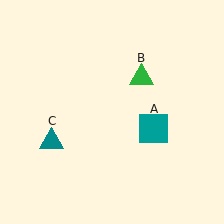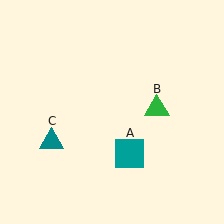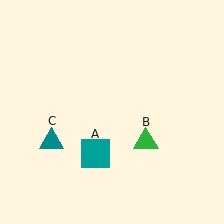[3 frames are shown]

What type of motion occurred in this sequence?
The teal square (object A), green triangle (object B) rotated clockwise around the center of the scene.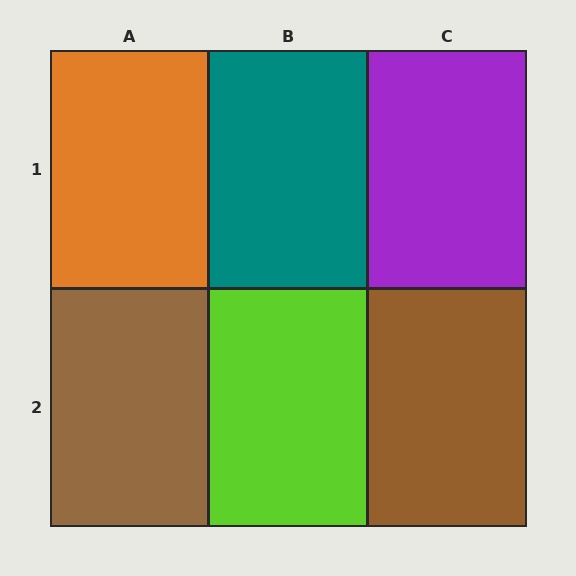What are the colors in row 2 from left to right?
Brown, lime, brown.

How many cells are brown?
2 cells are brown.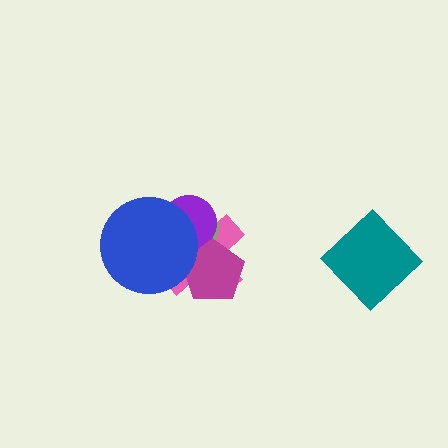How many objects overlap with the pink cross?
4 objects overlap with the pink cross.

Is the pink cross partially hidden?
Yes, it is partially covered by another shape.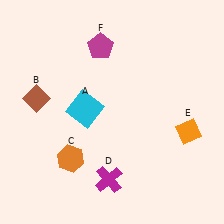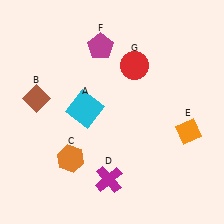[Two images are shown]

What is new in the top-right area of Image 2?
A red circle (G) was added in the top-right area of Image 2.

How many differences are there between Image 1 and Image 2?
There is 1 difference between the two images.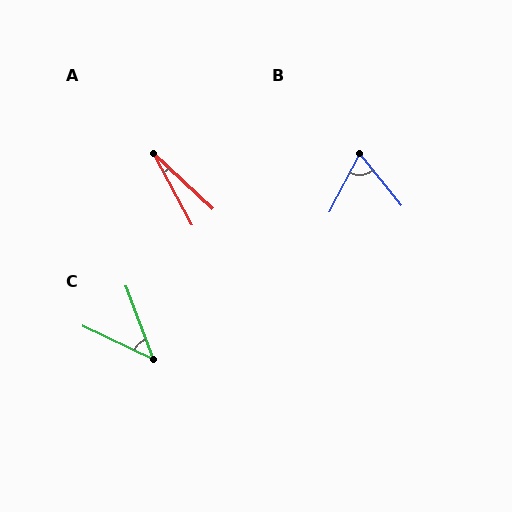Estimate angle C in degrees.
Approximately 44 degrees.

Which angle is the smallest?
A, at approximately 19 degrees.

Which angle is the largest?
B, at approximately 66 degrees.